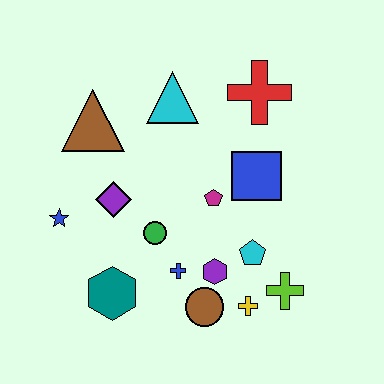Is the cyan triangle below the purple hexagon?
No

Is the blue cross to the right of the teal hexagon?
Yes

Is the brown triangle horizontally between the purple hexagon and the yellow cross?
No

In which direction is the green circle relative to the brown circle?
The green circle is above the brown circle.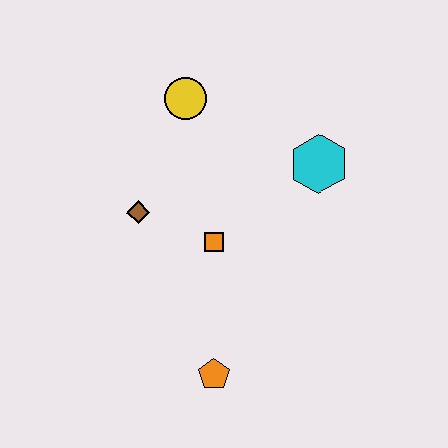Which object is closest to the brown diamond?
The orange square is closest to the brown diamond.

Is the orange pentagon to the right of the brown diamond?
Yes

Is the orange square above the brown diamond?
No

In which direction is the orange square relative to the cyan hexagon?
The orange square is to the left of the cyan hexagon.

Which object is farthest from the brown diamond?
The cyan hexagon is farthest from the brown diamond.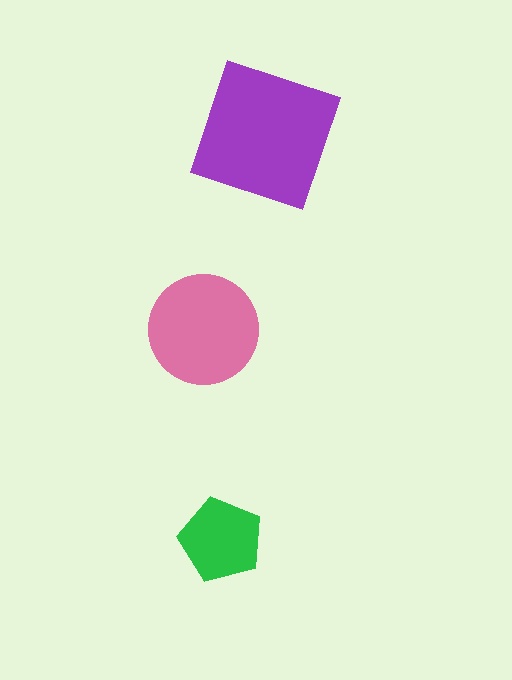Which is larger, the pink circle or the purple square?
The purple square.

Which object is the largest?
The purple square.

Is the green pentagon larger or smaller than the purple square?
Smaller.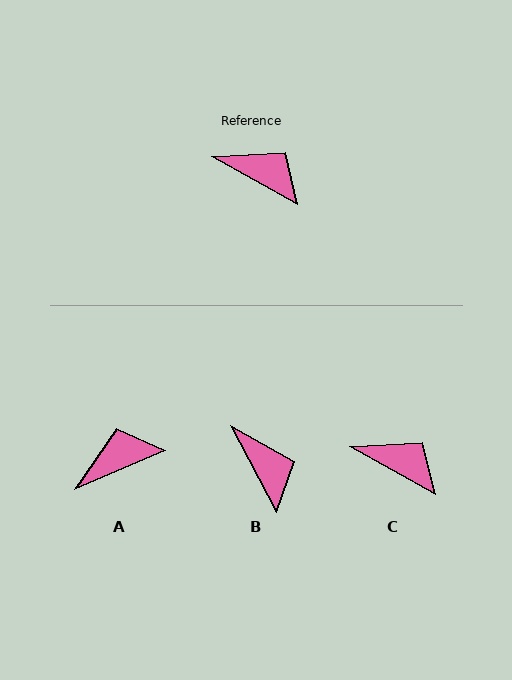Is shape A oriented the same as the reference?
No, it is off by about 53 degrees.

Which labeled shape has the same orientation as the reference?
C.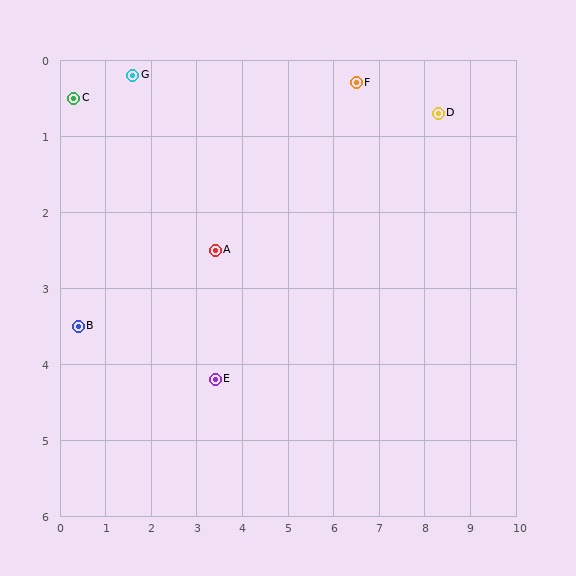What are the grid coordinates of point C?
Point C is at approximately (0.3, 0.5).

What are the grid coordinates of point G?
Point G is at approximately (1.6, 0.2).